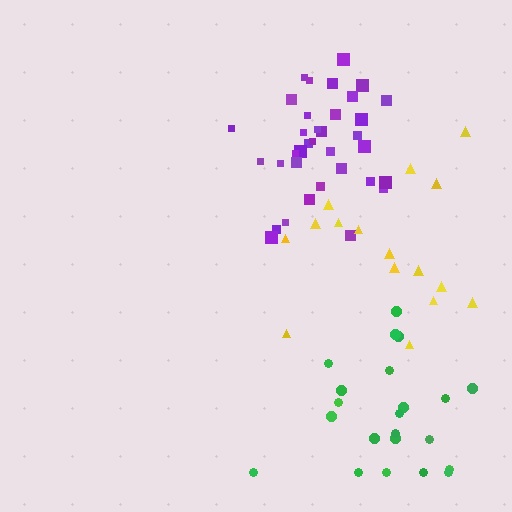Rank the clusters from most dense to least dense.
purple, green, yellow.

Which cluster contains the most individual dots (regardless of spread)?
Purple (35).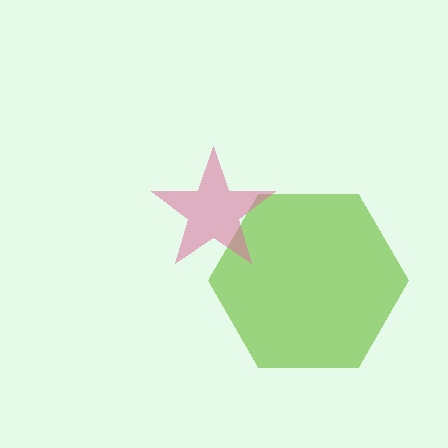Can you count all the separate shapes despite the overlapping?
Yes, there are 2 separate shapes.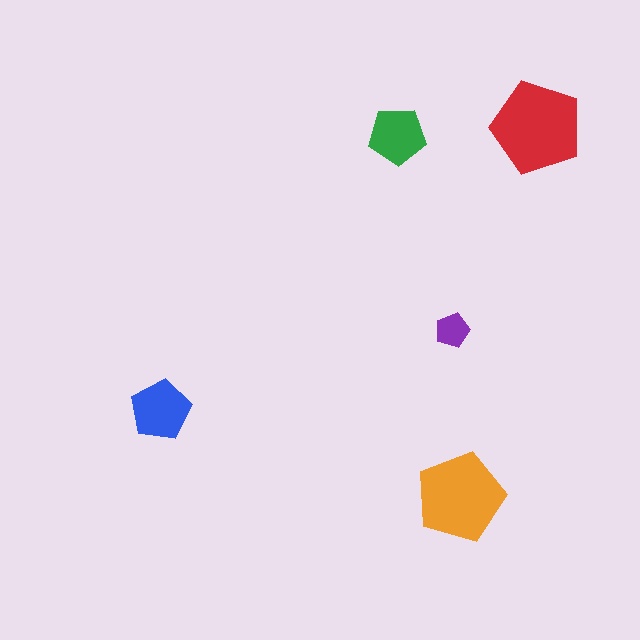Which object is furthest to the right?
The red pentagon is rightmost.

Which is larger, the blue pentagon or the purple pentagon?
The blue one.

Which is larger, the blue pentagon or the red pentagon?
The red one.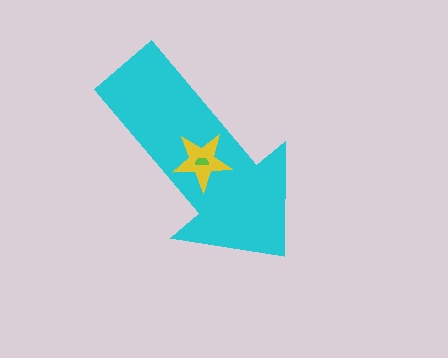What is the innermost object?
The lime semicircle.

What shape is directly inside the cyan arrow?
The yellow star.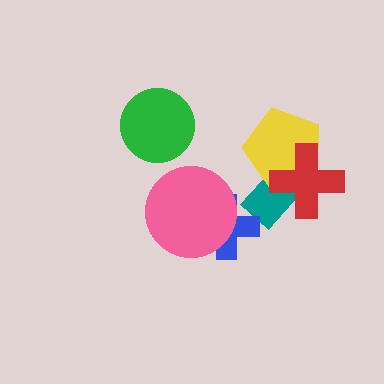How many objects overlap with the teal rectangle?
2 objects overlap with the teal rectangle.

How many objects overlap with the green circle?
0 objects overlap with the green circle.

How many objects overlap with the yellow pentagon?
2 objects overlap with the yellow pentagon.